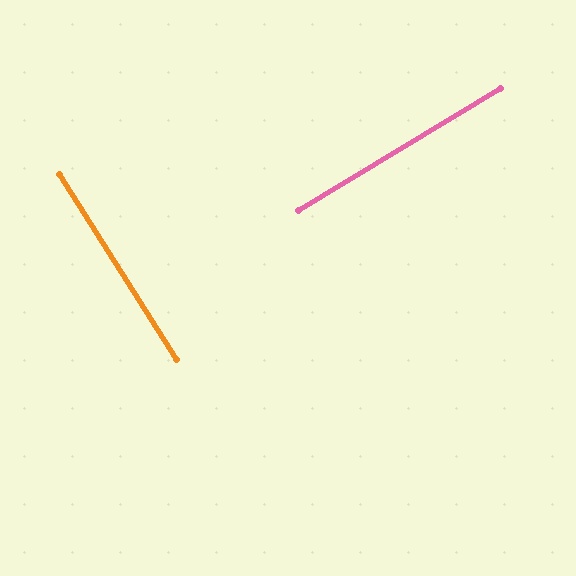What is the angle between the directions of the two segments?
Approximately 89 degrees.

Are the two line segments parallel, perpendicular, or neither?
Perpendicular — they meet at approximately 89°.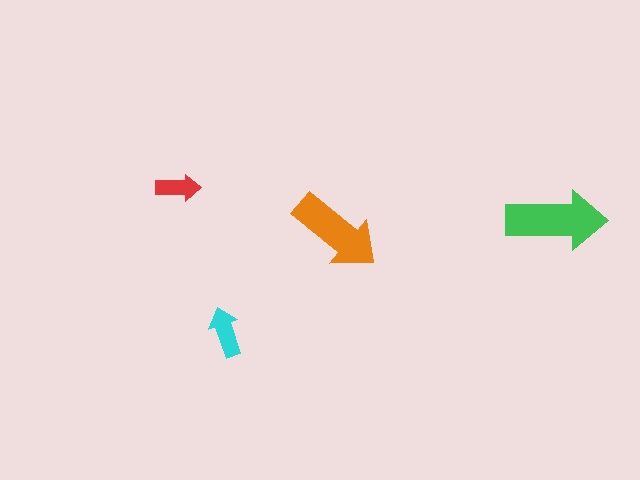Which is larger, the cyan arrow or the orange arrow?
The orange one.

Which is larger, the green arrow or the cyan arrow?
The green one.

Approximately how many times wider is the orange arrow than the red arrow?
About 2 times wider.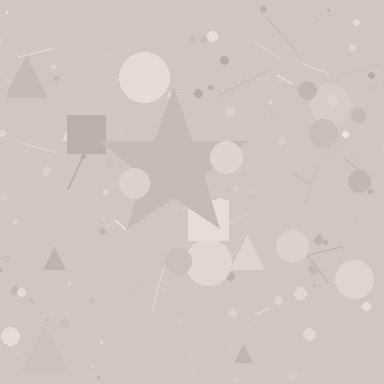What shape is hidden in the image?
A star is hidden in the image.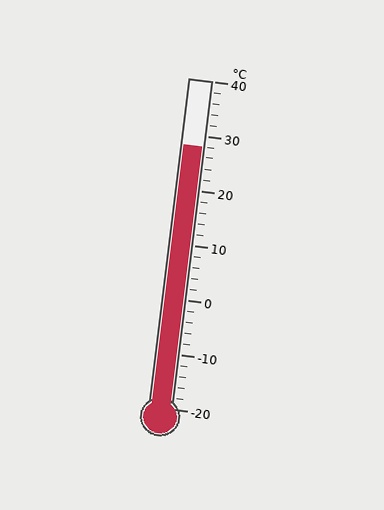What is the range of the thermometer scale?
The thermometer scale ranges from -20°C to 40°C.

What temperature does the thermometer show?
The thermometer shows approximately 28°C.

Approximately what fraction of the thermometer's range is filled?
The thermometer is filled to approximately 80% of its range.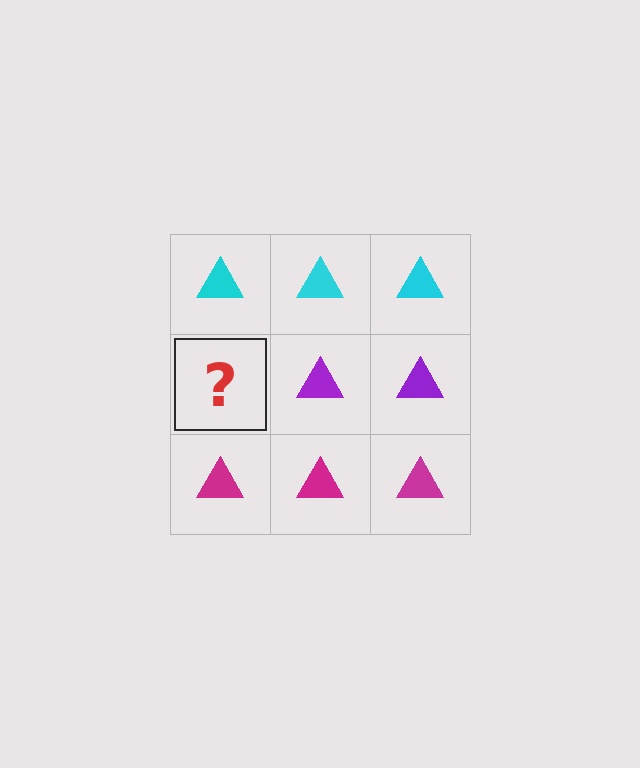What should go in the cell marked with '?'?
The missing cell should contain a purple triangle.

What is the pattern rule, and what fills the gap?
The rule is that each row has a consistent color. The gap should be filled with a purple triangle.